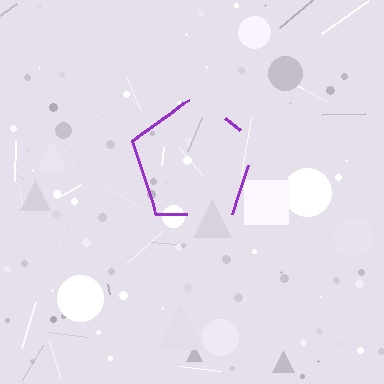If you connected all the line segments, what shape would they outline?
They would outline a pentagon.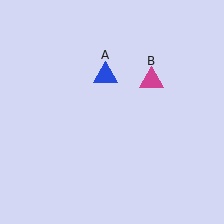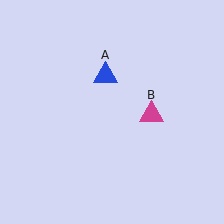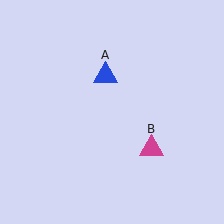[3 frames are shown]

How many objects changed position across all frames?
1 object changed position: magenta triangle (object B).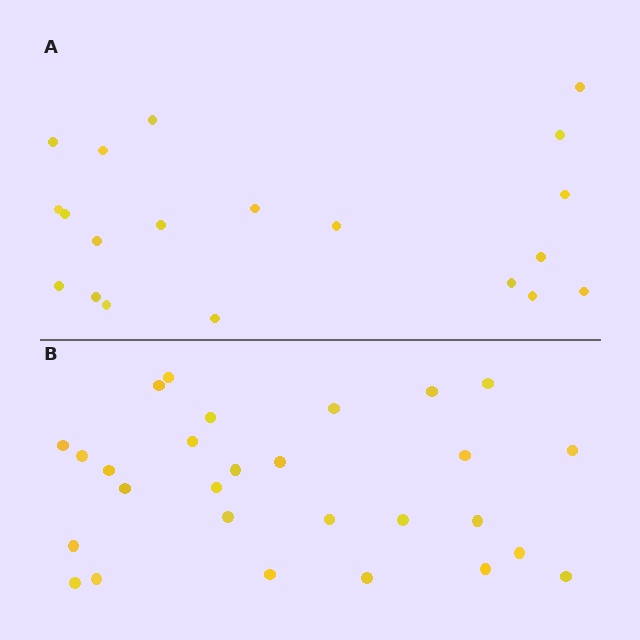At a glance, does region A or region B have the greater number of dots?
Region B (the bottom region) has more dots.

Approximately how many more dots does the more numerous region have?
Region B has roughly 8 or so more dots than region A.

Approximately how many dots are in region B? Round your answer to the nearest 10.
About 30 dots. (The exact count is 28, which rounds to 30.)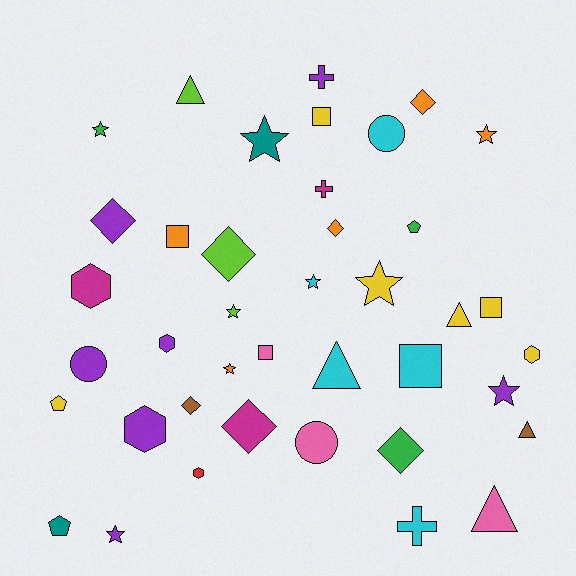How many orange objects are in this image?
There are 5 orange objects.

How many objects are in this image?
There are 40 objects.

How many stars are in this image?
There are 9 stars.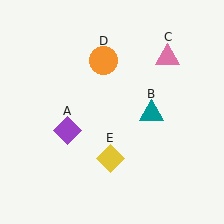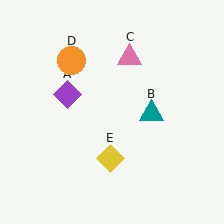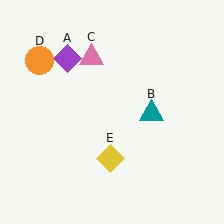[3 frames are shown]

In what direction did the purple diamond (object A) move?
The purple diamond (object A) moved up.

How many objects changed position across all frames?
3 objects changed position: purple diamond (object A), pink triangle (object C), orange circle (object D).